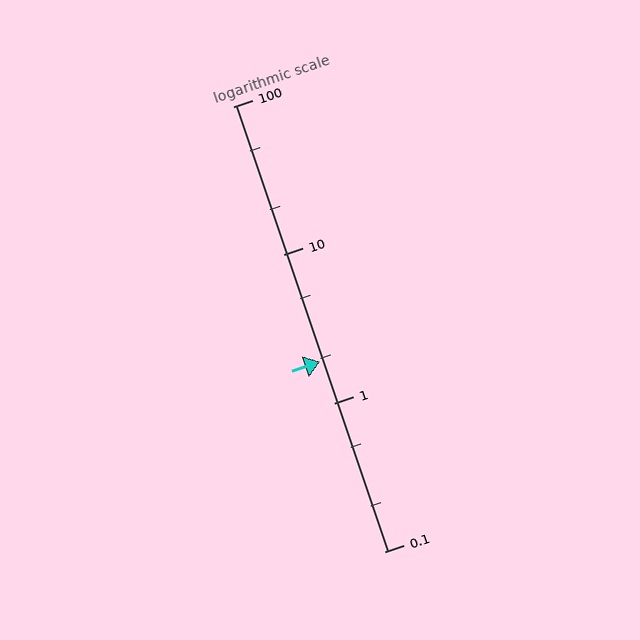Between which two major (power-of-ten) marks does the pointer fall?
The pointer is between 1 and 10.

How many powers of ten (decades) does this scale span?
The scale spans 3 decades, from 0.1 to 100.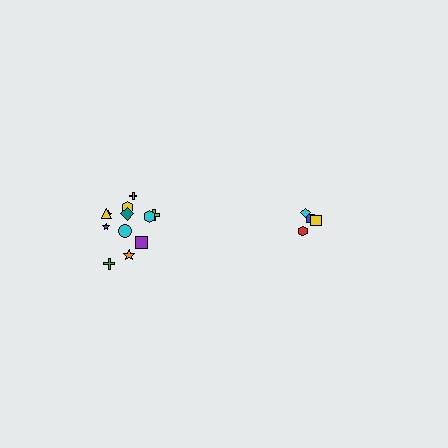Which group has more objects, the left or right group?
The left group.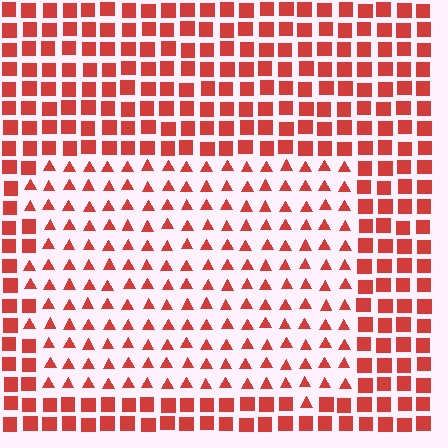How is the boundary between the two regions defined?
The boundary is defined by a change in element shape: triangles inside vs. squares outside. All elements share the same color and spacing.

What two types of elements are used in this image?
The image uses triangles inside the rectangle region and squares outside it.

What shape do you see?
I see a rectangle.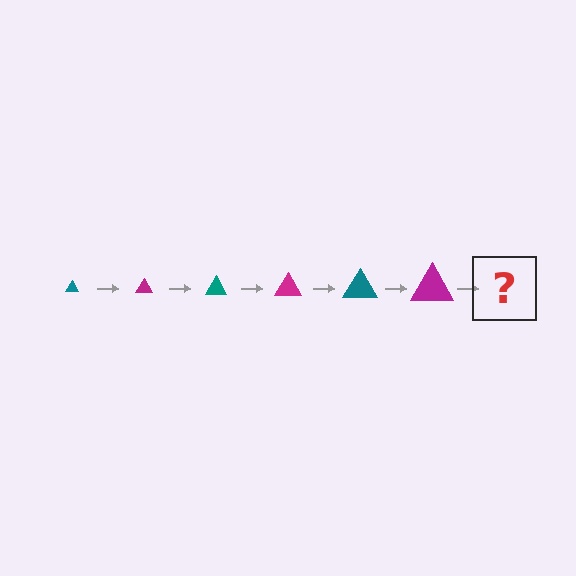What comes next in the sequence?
The next element should be a teal triangle, larger than the previous one.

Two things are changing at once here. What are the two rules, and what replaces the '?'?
The two rules are that the triangle grows larger each step and the color cycles through teal and magenta. The '?' should be a teal triangle, larger than the previous one.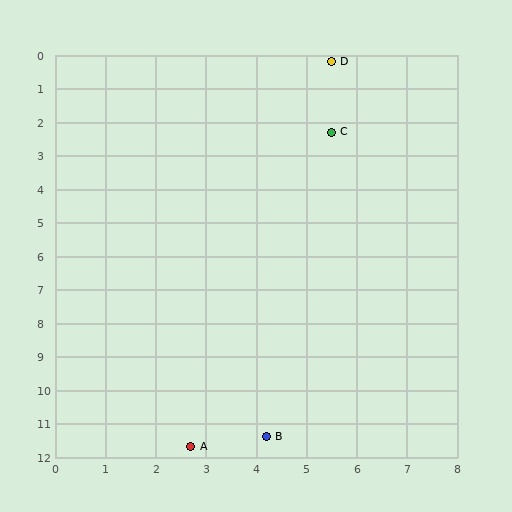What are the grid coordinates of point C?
Point C is at approximately (5.5, 2.3).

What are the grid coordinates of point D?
Point D is at approximately (5.5, 0.2).